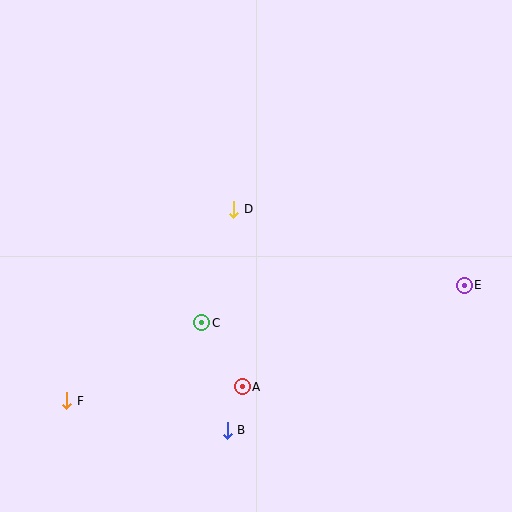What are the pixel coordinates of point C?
Point C is at (202, 323).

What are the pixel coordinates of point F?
Point F is at (67, 401).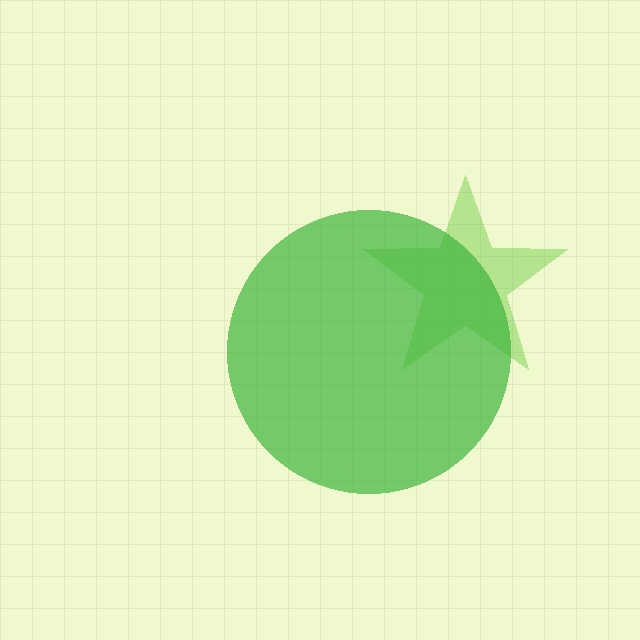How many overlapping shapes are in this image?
There are 2 overlapping shapes in the image.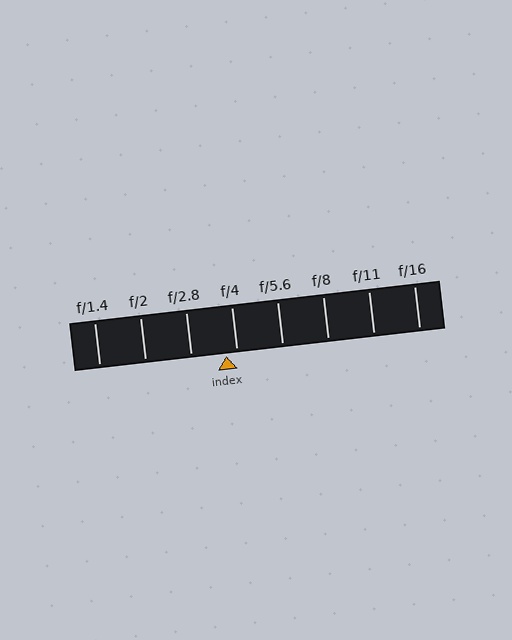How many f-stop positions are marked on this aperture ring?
There are 8 f-stop positions marked.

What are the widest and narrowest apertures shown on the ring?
The widest aperture shown is f/1.4 and the narrowest is f/16.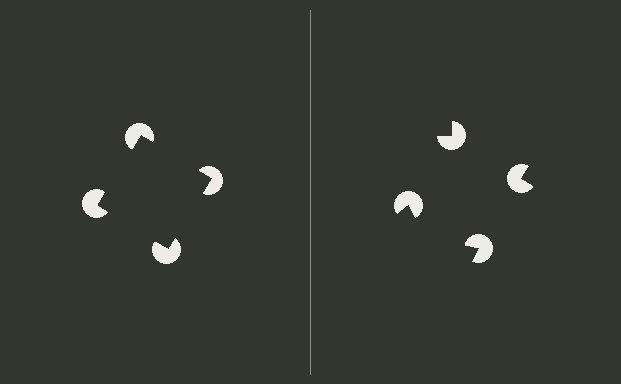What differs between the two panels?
The pac-man discs are positioned identically on both sides; only the wedge orientations differ. On the left they align to a square; on the right they are misaligned.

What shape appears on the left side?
An illusory square.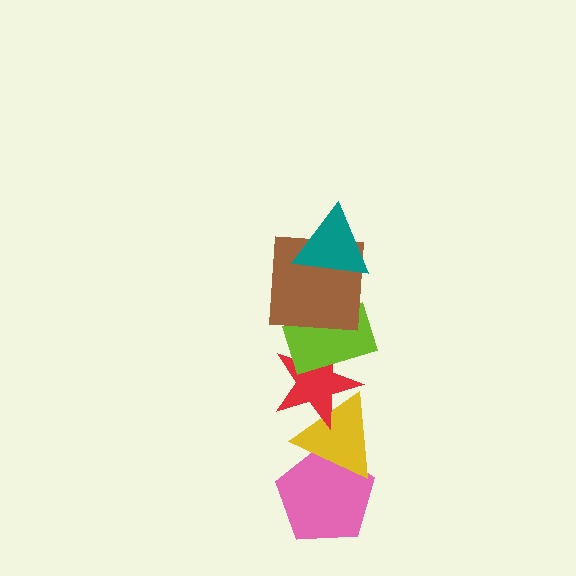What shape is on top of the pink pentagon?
The yellow triangle is on top of the pink pentagon.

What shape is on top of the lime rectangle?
The brown square is on top of the lime rectangle.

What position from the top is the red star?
The red star is 4th from the top.